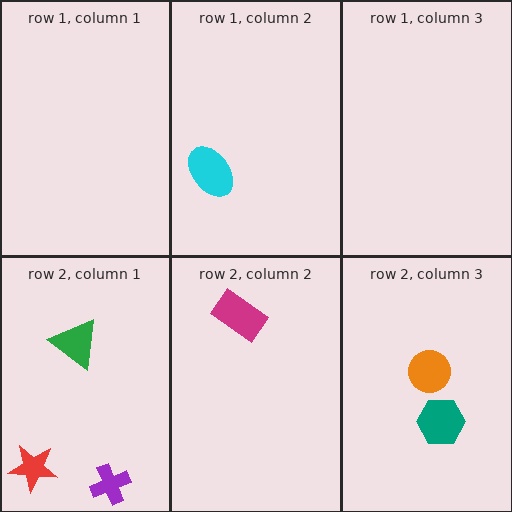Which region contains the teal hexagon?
The row 2, column 3 region.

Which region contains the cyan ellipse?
The row 1, column 2 region.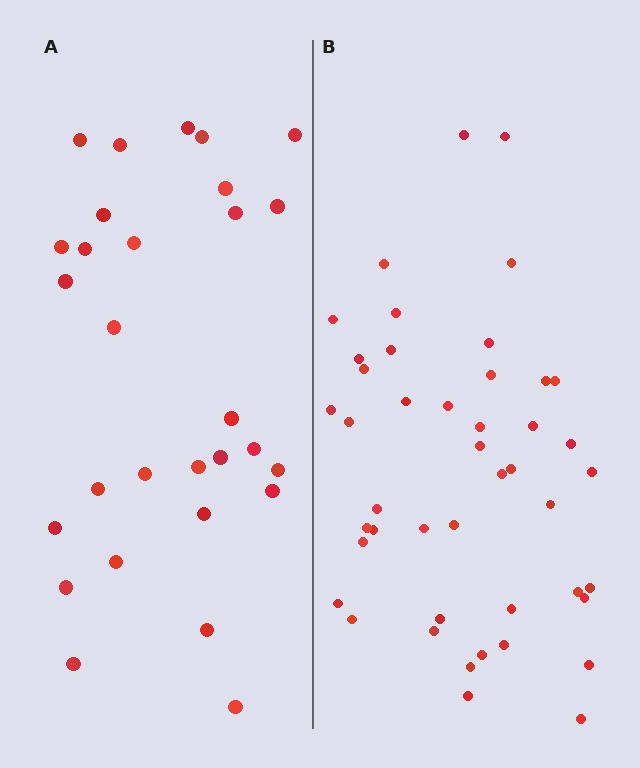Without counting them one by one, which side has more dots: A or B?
Region B (the right region) has more dots.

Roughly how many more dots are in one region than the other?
Region B has approximately 15 more dots than region A.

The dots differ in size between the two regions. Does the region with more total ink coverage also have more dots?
No. Region A has more total ink coverage because its dots are larger, but region B actually contains more individual dots. Total area can be misleading — the number of items is what matters here.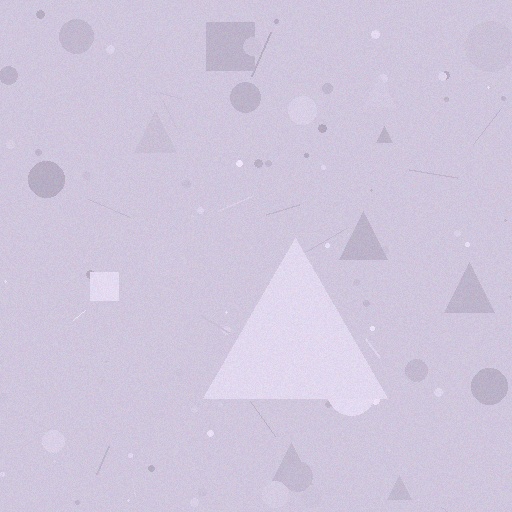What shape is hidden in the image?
A triangle is hidden in the image.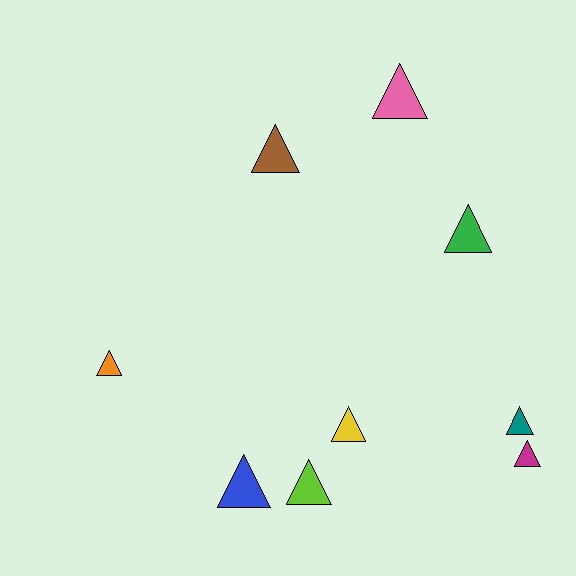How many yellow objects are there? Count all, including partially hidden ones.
There is 1 yellow object.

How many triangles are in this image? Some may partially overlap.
There are 9 triangles.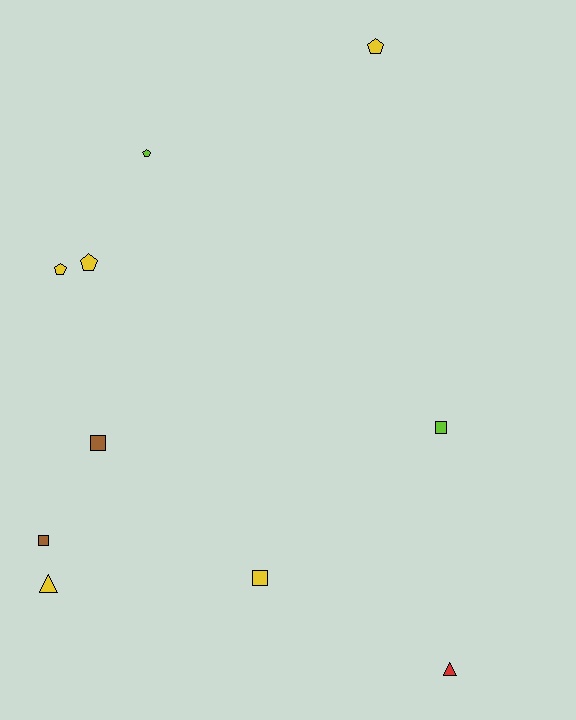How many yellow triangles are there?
There is 1 yellow triangle.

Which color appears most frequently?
Yellow, with 5 objects.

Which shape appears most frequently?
Square, with 4 objects.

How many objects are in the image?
There are 10 objects.